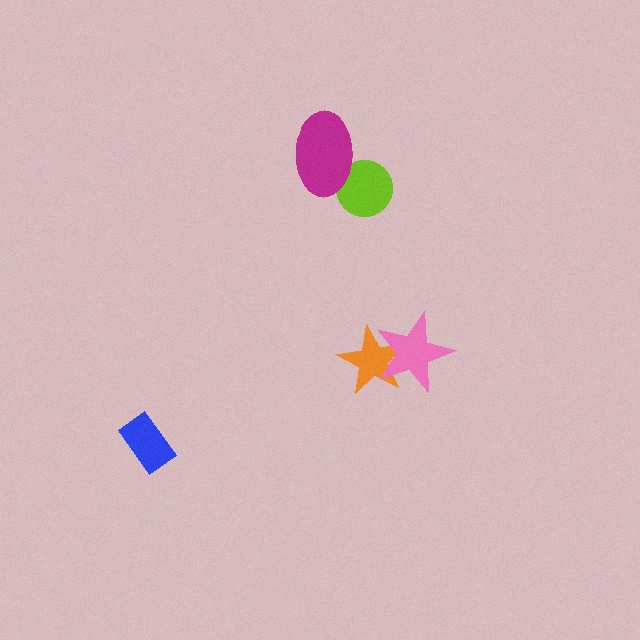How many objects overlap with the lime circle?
1 object overlaps with the lime circle.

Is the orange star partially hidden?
Yes, it is partially covered by another shape.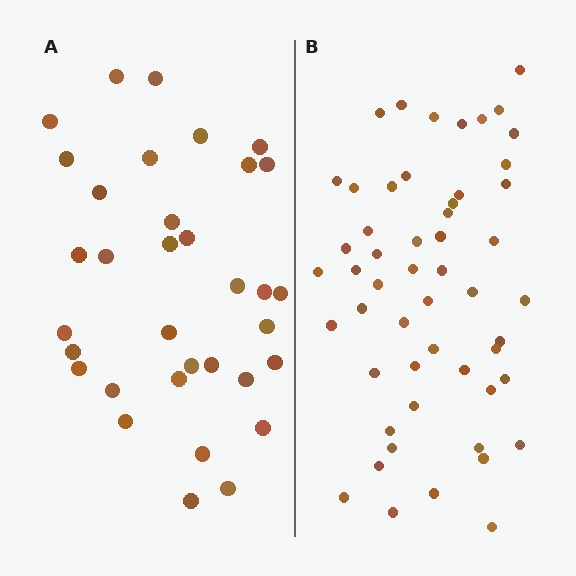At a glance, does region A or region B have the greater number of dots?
Region B (the right region) has more dots.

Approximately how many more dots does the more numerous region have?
Region B has approximately 20 more dots than region A.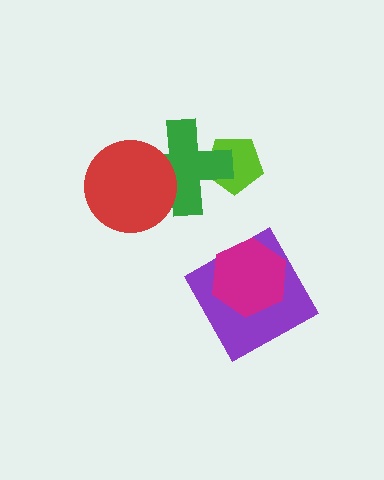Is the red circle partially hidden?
No, no other shape covers it.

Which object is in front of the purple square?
The magenta hexagon is in front of the purple square.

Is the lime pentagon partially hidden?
Yes, it is partially covered by another shape.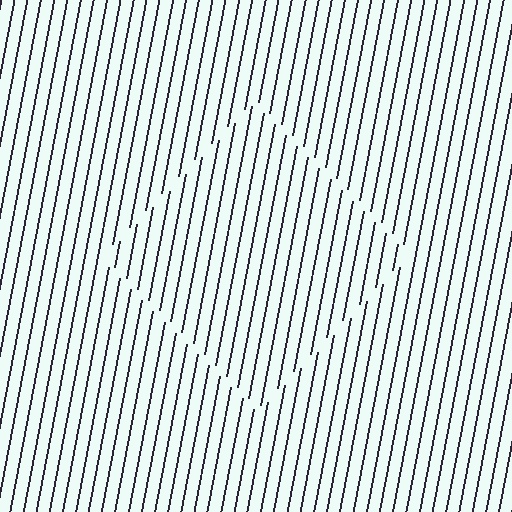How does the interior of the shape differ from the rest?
The interior of the shape contains the same grating, shifted by half a period — the contour is defined by the phase discontinuity where line-ends from the inner and outer gratings abut.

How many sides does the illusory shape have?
4 sides — the line-ends trace a square.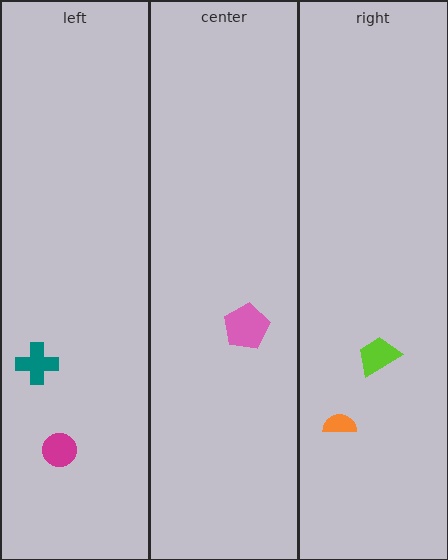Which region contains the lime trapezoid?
The right region.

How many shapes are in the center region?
1.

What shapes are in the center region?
The pink pentagon.